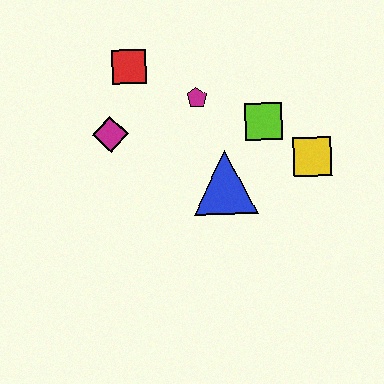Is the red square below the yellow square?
No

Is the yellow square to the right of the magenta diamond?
Yes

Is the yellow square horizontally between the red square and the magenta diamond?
No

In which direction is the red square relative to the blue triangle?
The red square is above the blue triangle.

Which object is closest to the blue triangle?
The lime square is closest to the blue triangle.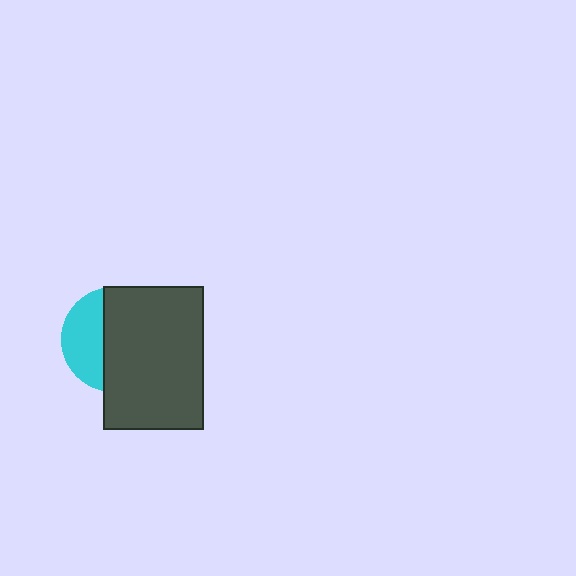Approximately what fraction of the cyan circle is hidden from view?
Roughly 62% of the cyan circle is hidden behind the dark gray rectangle.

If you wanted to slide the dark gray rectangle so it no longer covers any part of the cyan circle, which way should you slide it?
Slide it right — that is the most direct way to separate the two shapes.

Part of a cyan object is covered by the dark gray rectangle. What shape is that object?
It is a circle.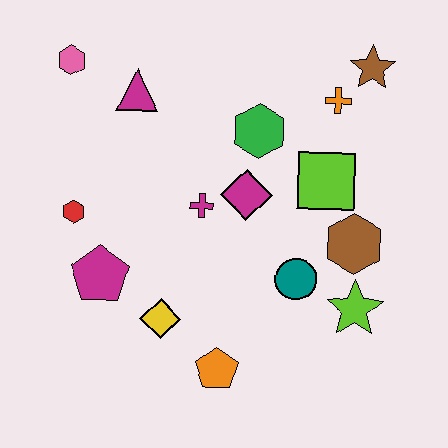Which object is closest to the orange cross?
The brown star is closest to the orange cross.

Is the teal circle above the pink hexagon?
No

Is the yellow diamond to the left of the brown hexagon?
Yes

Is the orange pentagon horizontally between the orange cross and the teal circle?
No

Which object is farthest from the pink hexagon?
The lime star is farthest from the pink hexagon.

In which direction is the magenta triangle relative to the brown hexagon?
The magenta triangle is to the left of the brown hexagon.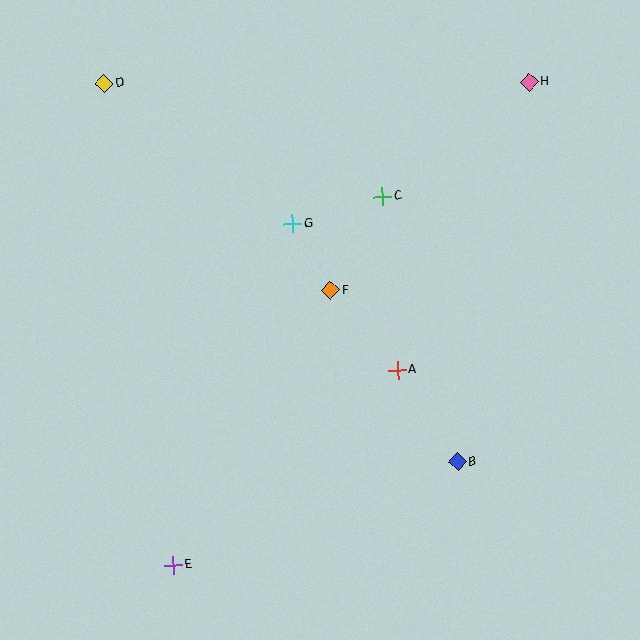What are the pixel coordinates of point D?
Point D is at (104, 83).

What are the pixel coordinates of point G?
Point G is at (293, 224).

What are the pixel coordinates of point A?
Point A is at (398, 370).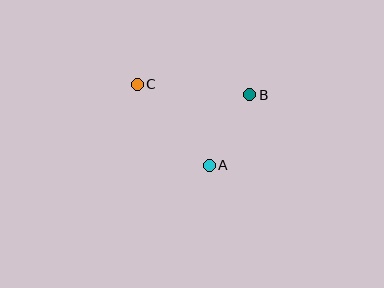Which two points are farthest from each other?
Points B and C are farthest from each other.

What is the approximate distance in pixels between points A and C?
The distance between A and C is approximately 108 pixels.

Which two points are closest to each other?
Points A and B are closest to each other.